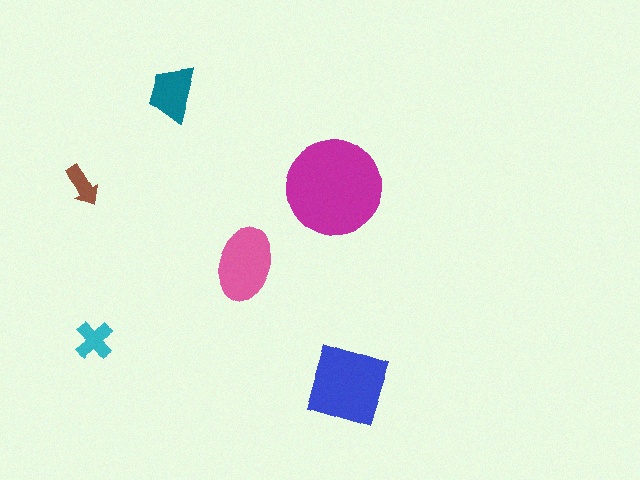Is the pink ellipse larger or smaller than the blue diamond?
Smaller.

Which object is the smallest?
The brown arrow.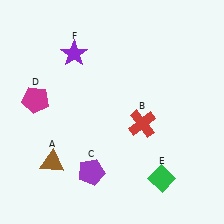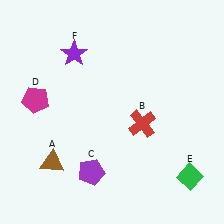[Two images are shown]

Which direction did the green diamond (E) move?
The green diamond (E) moved right.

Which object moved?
The green diamond (E) moved right.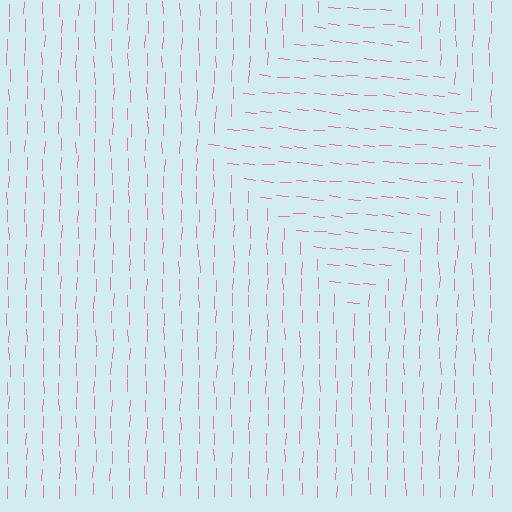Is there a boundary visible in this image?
Yes, there is a texture boundary formed by a change in line orientation.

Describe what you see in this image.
The image is filled with small pink line segments. A diamond region in the image has lines oriented differently from the surrounding lines, creating a visible texture boundary.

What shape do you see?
I see a diamond.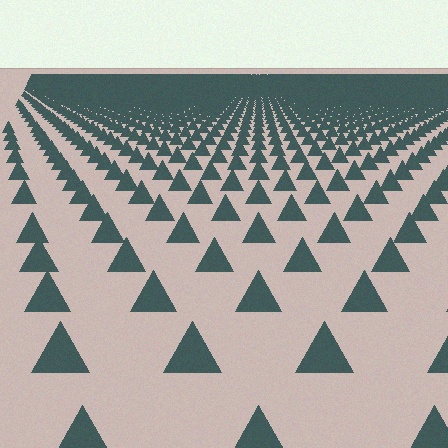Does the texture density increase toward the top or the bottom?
Density increases toward the top.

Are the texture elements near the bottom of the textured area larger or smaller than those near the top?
Larger. Near the bottom, elements are closer to the viewer and appear at a bigger on-screen size.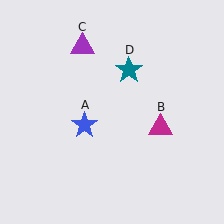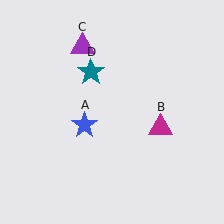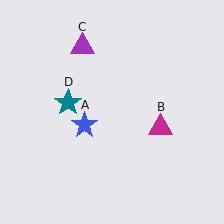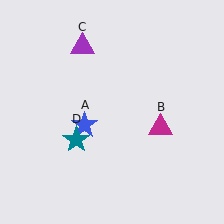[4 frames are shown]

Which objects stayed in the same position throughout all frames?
Blue star (object A) and magenta triangle (object B) and purple triangle (object C) remained stationary.